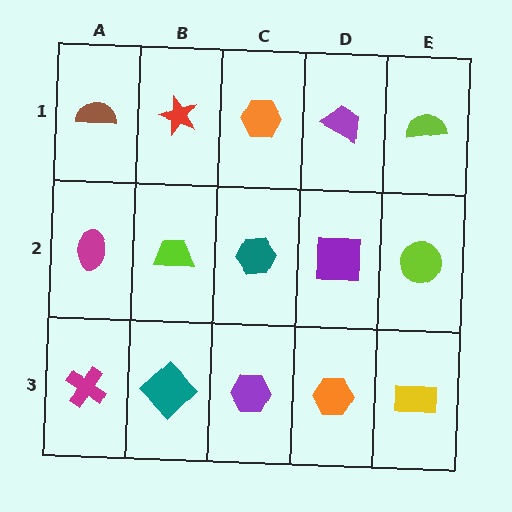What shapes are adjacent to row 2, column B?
A red star (row 1, column B), a teal diamond (row 3, column B), a magenta ellipse (row 2, column A), a teal hexagon (row 2, column C).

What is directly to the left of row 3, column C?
A teal diamond.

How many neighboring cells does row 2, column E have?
3.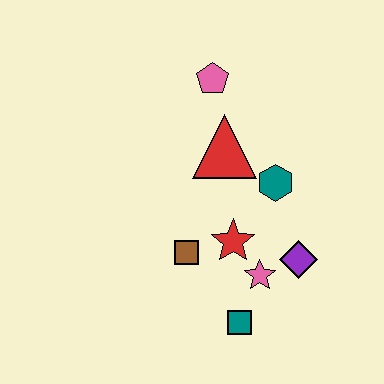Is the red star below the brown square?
No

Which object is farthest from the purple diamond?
The pink pentagon is farthest from the purple diamond.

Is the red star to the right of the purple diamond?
No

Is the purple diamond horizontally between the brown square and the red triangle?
No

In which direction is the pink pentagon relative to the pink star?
The pink pentagon is above the pink star.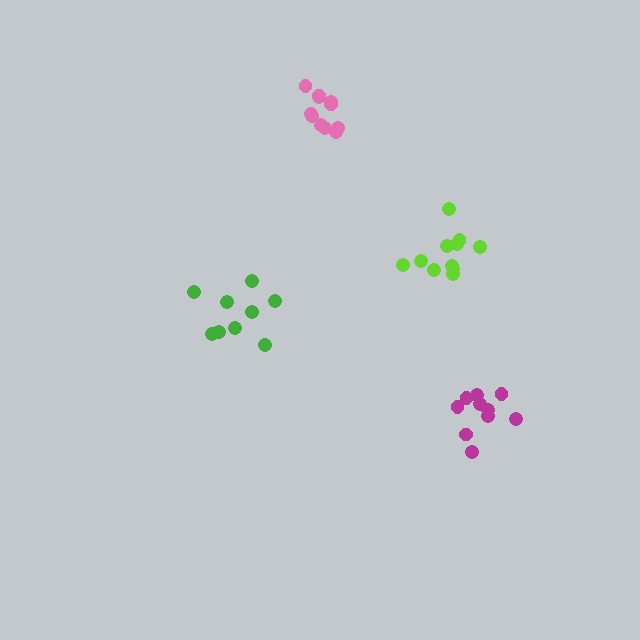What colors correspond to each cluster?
The clusters are colored: magenta, lime, green, pink.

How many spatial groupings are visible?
There are 4 spatial groupings.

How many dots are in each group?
Group 1: 10 dots, Group 2: 11 dots, Group 3: 9 dots, Group 4: 11 dots (41 total).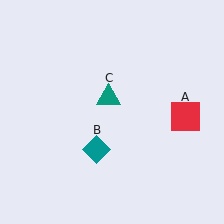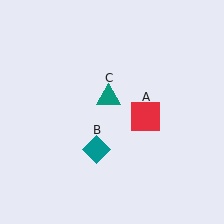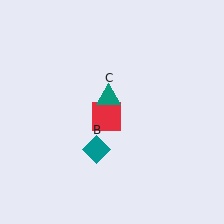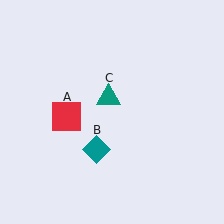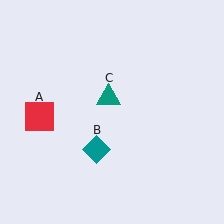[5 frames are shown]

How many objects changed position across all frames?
1 object changed position: red square (object A).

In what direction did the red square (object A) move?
The red square (object A) moved left.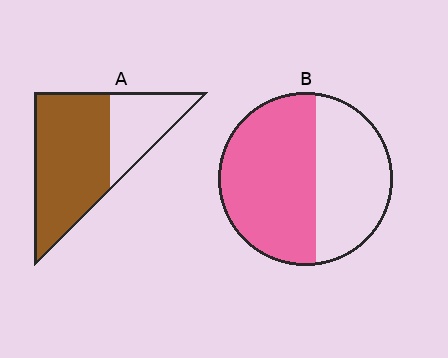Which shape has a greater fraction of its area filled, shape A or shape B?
Shape A.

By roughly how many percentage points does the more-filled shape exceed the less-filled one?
By roughly 10 percentage points (A over B).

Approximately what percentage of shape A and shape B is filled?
A is approximately 70% and B is approximately 60%.